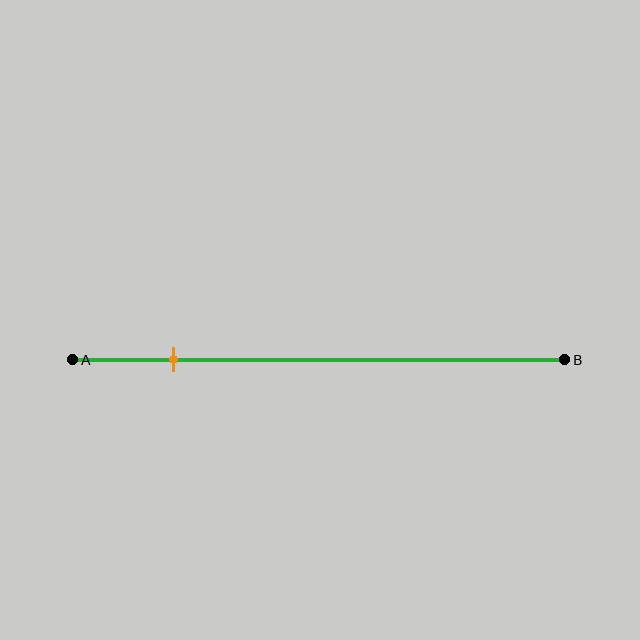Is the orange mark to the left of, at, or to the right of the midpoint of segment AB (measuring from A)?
The orange mark is to the left of the midpoint of segment AB.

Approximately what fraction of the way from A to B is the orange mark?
The orange mark is approximately 20% of the way from A to B.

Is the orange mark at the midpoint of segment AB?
No, the mark is at about 20% from A, not at the 50% midpoint.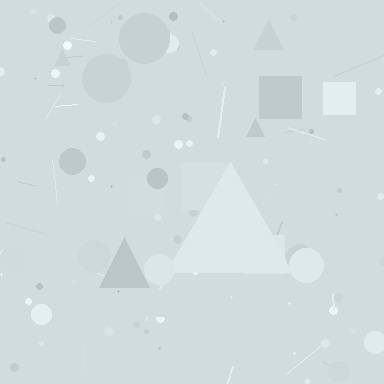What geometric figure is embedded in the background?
A triangle is embedded in the background.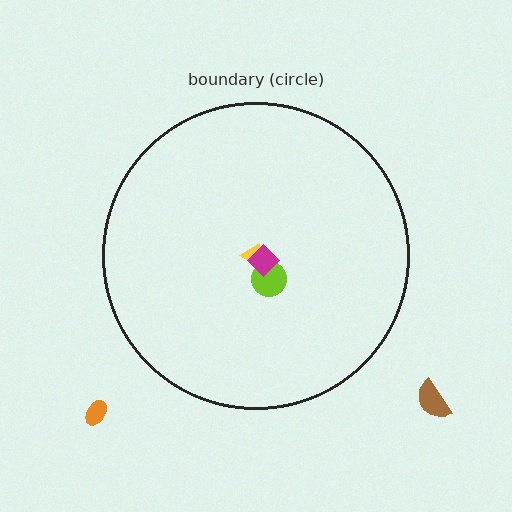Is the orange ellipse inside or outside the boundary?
Outside.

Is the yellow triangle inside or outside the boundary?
Inside.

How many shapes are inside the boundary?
3 inside, 2 outside.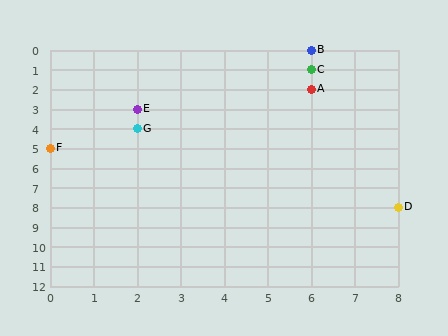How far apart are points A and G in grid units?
Points A and G are 4 columns and 2 rows apart (about 4.5 grid units diagonally).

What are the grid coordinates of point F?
Point F is at grid coordinates (0, 5).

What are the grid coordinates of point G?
Point G is at grid coordinates (2, 4).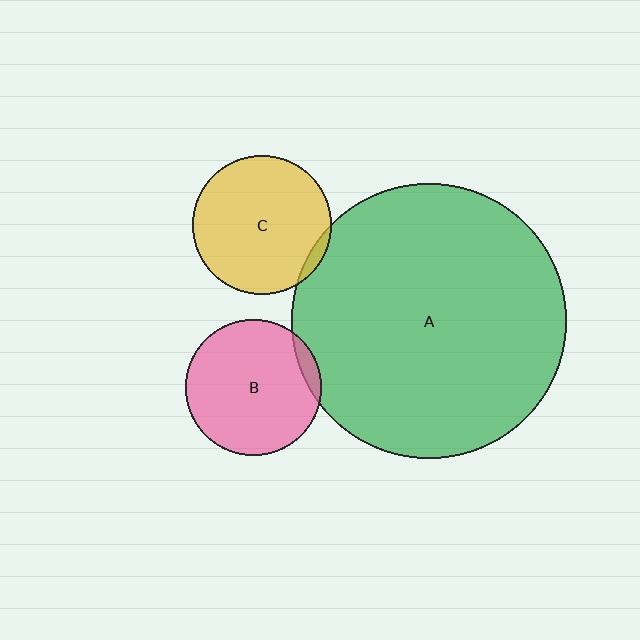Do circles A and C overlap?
Yes.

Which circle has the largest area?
Circle A (green).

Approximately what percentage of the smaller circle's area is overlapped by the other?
Approximately 5%.